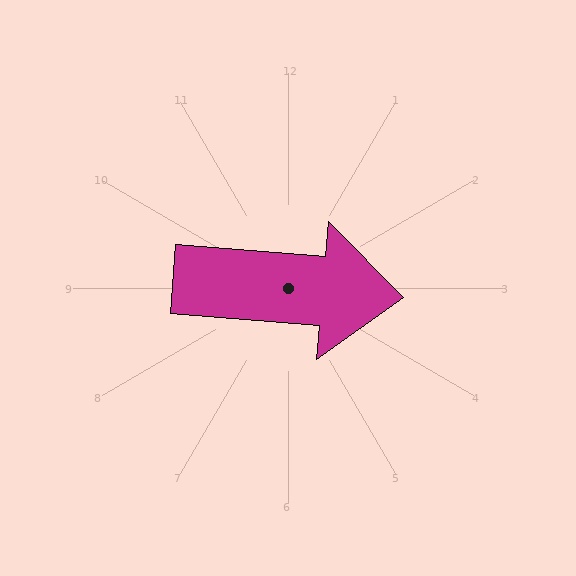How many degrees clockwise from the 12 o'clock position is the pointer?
Approximately 95 degrees.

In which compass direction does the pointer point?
East.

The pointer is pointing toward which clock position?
Roughly 3 o'clock.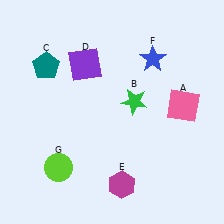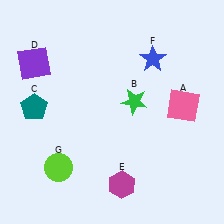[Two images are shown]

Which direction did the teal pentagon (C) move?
The teal pentagon (C) moved down.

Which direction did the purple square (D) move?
The purple square (D) moved left.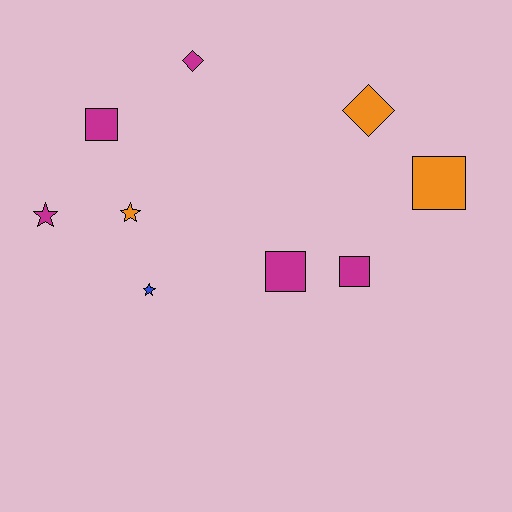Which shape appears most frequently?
Square, with 4 objects.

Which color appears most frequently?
Magenta, with 5 objects.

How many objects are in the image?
There are 9 objects.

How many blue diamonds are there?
There are no blue diamonds.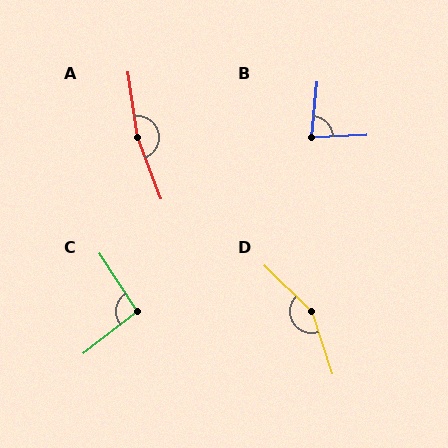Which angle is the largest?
A, at approximately 167 degrees.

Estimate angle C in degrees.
Approximately 95 degrees.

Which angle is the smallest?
B, at approximately 82 degrees.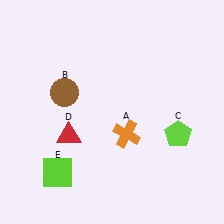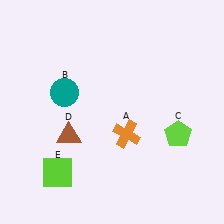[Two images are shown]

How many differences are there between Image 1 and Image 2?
There are 2 differences between the two images.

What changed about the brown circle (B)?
In Image 1, B is brown. In Image 2, it changed to teal.